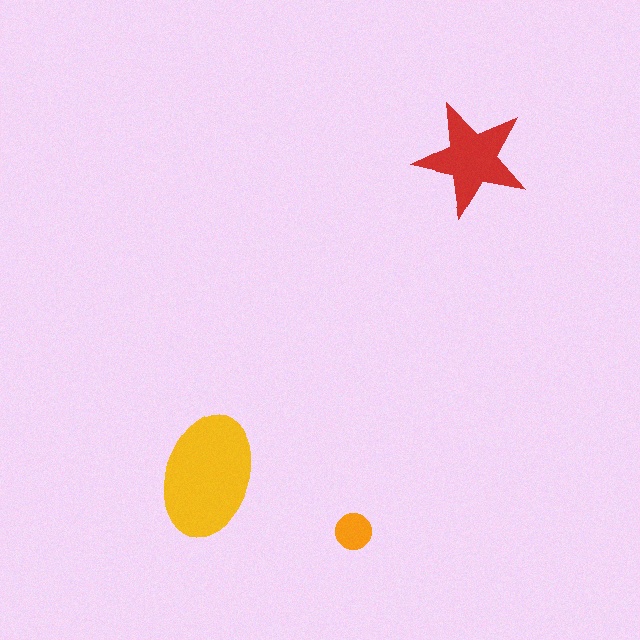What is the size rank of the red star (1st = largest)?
2nd.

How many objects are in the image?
There are 3 objects in the image.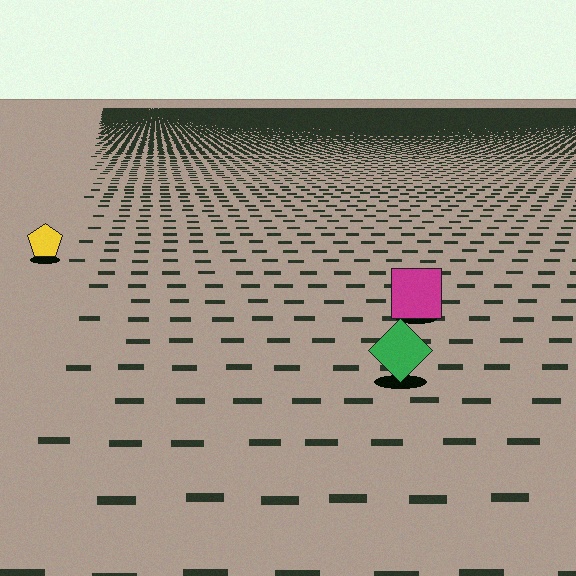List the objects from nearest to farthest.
From nearest to farthest: the green diamond, the magenta square, the yellow pentagon.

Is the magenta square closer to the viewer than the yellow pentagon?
Yes. The magenta square is closer — you can tell from the texture gradient: the ground texture is coarser near it.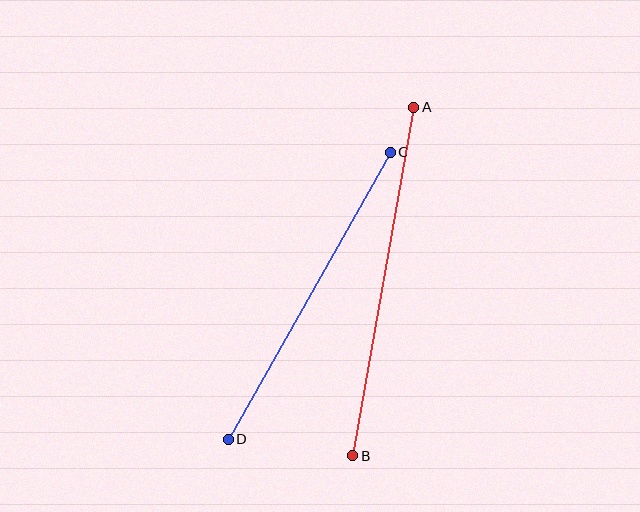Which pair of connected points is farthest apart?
Points A and B are farthest apart.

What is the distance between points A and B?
The distance is approximately 354 pixels.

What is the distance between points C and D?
The distance is approximately 330 pixels.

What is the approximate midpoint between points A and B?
The midpoint is at approximately (383, 282) pixels.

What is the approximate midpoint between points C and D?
The midpoint is at approximately (309, 296) pixels.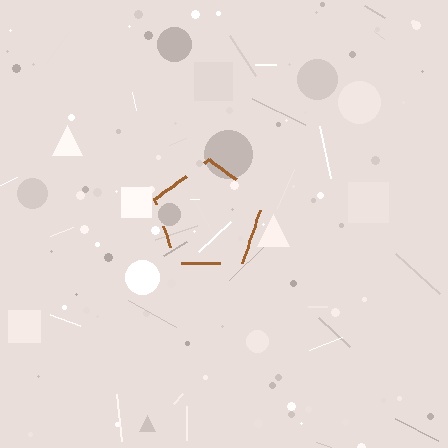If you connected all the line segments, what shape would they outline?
They would outline a pentagon.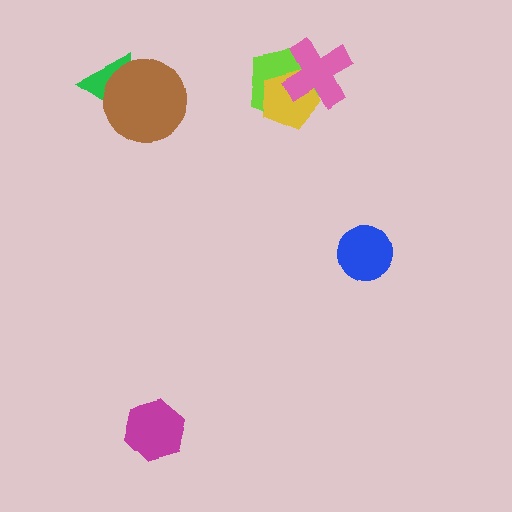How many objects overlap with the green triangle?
1 object overlaps with the green triangle.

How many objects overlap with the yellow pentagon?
2 objects overlap with the yellow pentagon.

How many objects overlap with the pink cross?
2 objects overlap with the pink cross.